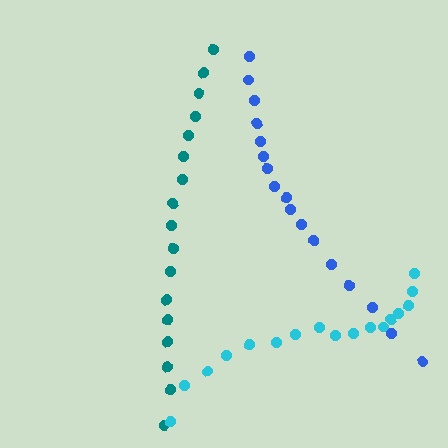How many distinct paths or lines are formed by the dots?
There are 3 distinct paths.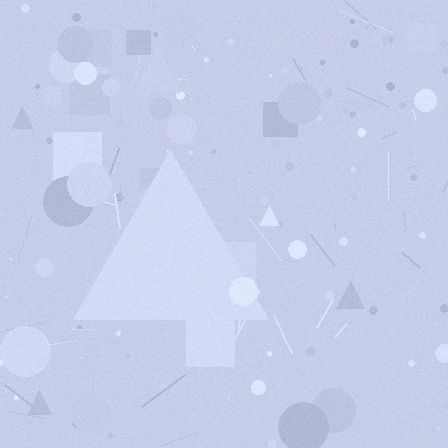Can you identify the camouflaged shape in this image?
The camouflaged shape is a triangle.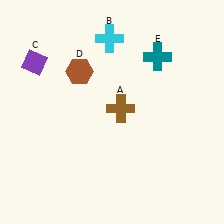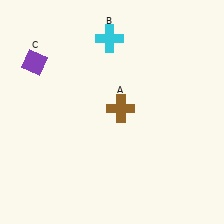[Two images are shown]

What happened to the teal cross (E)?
The teal cross (E) was removed in Image 2. It was in the top-right area of Image 1.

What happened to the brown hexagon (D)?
The brown hexagon (D) was removed in Image 2. It was in the top-left area of Image 1.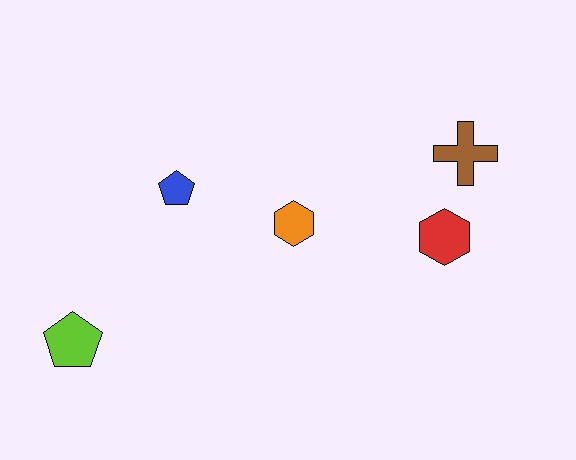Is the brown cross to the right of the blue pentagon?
Yes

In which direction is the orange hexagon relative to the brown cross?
The orange hexagon is to the left of the brown cross.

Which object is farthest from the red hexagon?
The lime pentagon is farthest from the red hexagon.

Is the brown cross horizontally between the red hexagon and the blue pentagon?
No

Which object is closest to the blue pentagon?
The orange hexagon is closest to the blue pentagon.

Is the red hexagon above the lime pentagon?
Yes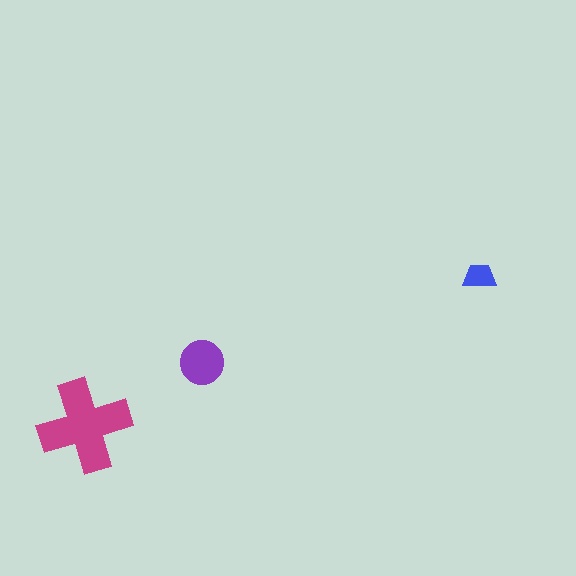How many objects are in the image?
There are 3 objects in the image.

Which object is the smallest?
The blue trapezoid.